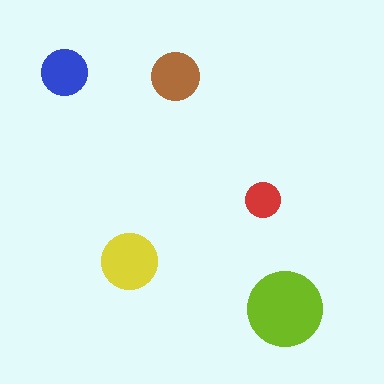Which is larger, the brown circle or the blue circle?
The brown one.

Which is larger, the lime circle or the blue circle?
The lime one.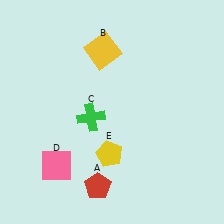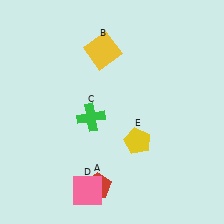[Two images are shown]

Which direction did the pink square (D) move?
The pink square (D) moved right.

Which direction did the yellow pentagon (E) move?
The yellow pentagon (E) moved right.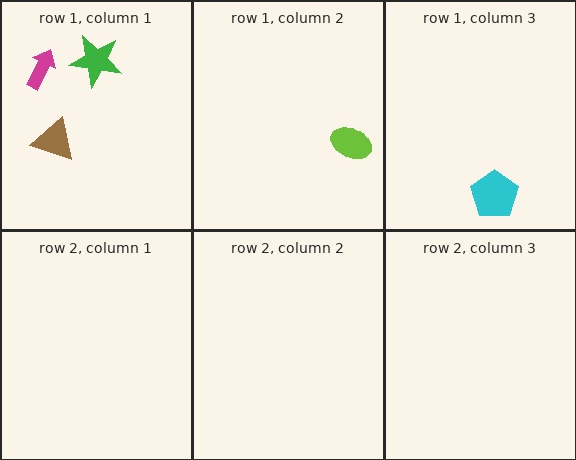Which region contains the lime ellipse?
The row 1, column 2 region.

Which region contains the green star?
The row 1, column 1 region.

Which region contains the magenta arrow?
The row 1, column 1 region.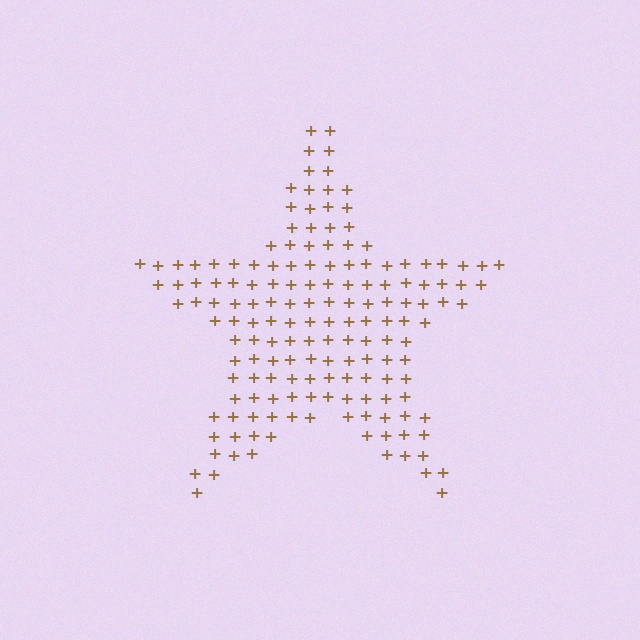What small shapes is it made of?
It is made of small plus signs.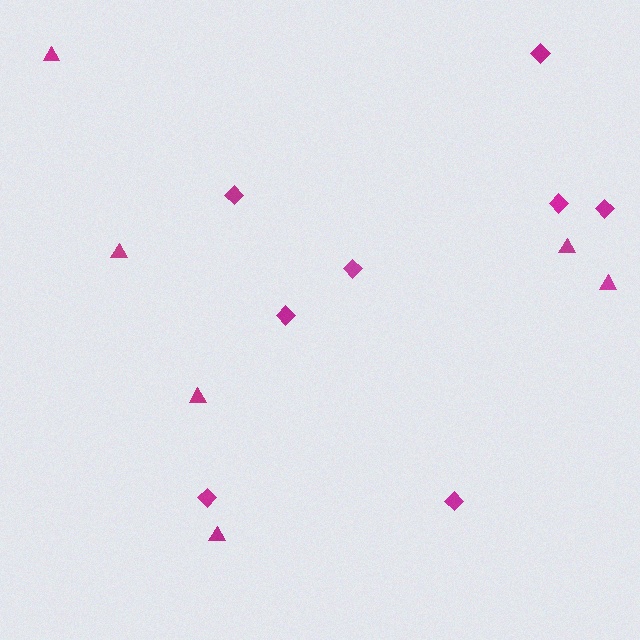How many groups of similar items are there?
There are 2 groups: one group of diamonds (8) and one group of triangles (6).